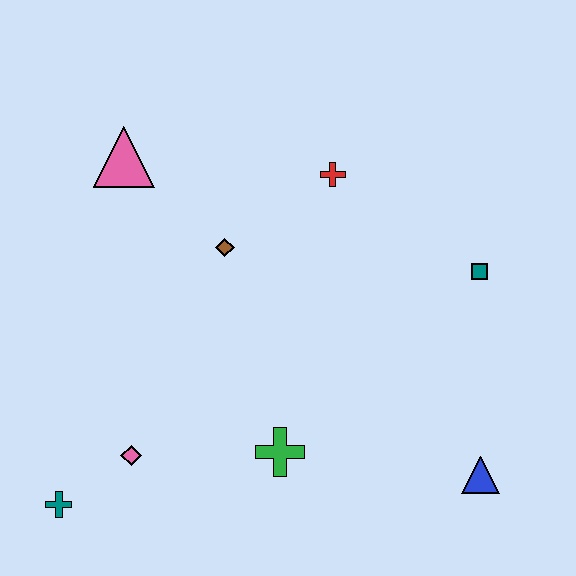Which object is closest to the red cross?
The brown diamond is closest to the red cross.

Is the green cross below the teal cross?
No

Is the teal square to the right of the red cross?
Yes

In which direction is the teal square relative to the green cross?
The teal square is to the right of the green cross.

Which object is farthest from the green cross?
The pink triangle is farthest from the green cross.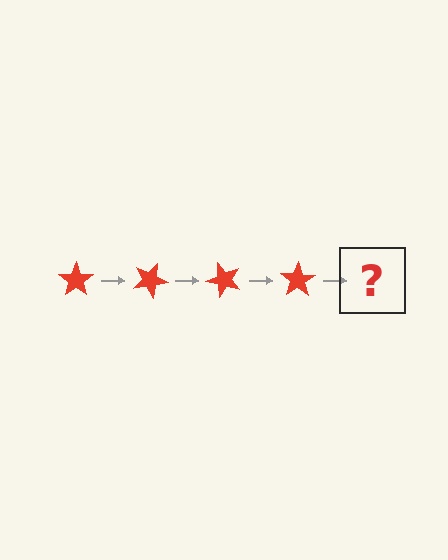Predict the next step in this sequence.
The next step is a red star rotated 100 degrees.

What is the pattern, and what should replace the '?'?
The pattern is that the star rotates 25 degrees each step. The '?' should be a red star rotated 100 degrees.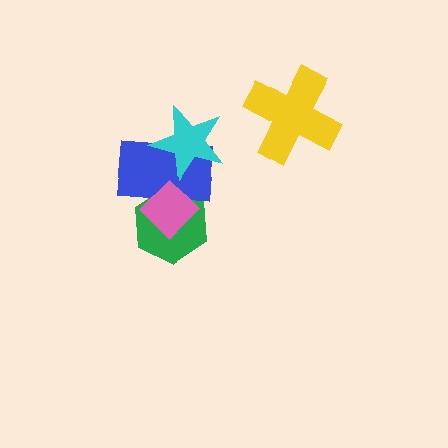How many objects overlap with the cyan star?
1 object overlaps with the cyan star.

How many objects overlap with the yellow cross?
0 objects overlap with the yellow cross.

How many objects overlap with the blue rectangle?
3 objects overlap with the blue rectangle.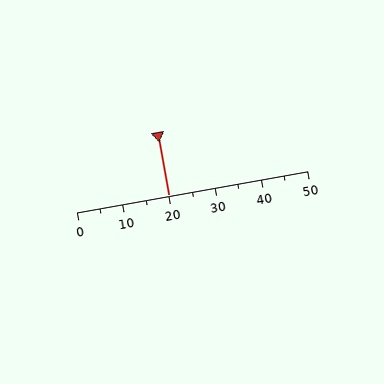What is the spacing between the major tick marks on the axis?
The major ticks are spaced 10 apart.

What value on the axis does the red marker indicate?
The marker indicates approximately 20.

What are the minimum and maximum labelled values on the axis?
The axis runs from 0 to 50.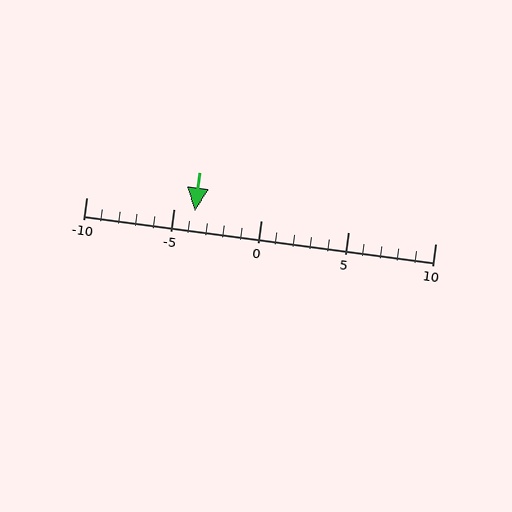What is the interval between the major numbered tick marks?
The major tick marks are spaced 5 units apart.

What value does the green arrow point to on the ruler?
The green arrow points to approximately -4.